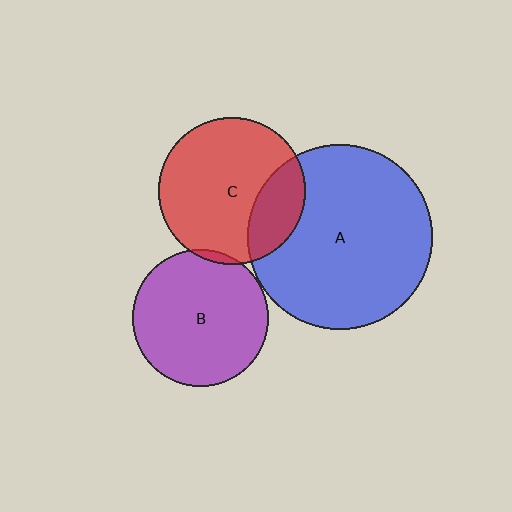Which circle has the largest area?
Circle A (blue).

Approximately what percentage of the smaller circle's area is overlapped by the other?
Approximately 25%.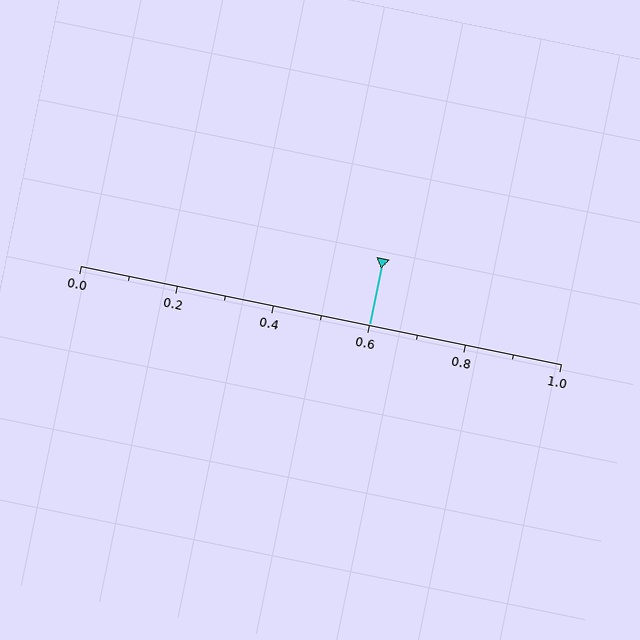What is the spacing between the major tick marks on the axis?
The major ticks are spaced 0.2 apart.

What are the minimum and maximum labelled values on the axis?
The axis runs from 0.0 to 1.0.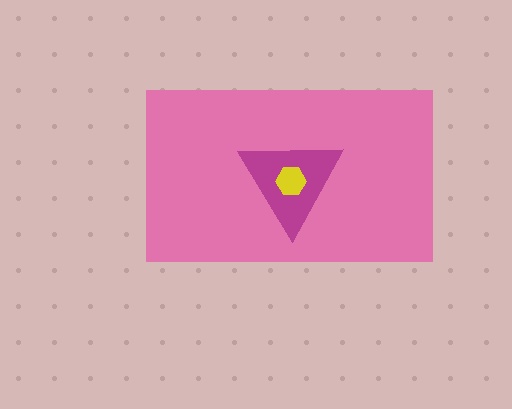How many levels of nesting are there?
3.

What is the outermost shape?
The pink rectangle.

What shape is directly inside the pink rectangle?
The magenta triangle.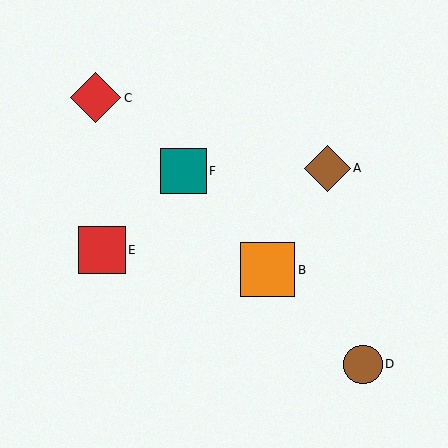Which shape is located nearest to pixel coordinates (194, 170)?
The teal square (labeled F) at (183, 171) is nearest to that location.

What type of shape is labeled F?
Shape F is a teal square.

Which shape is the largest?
The orange square (labeled B) is the largest.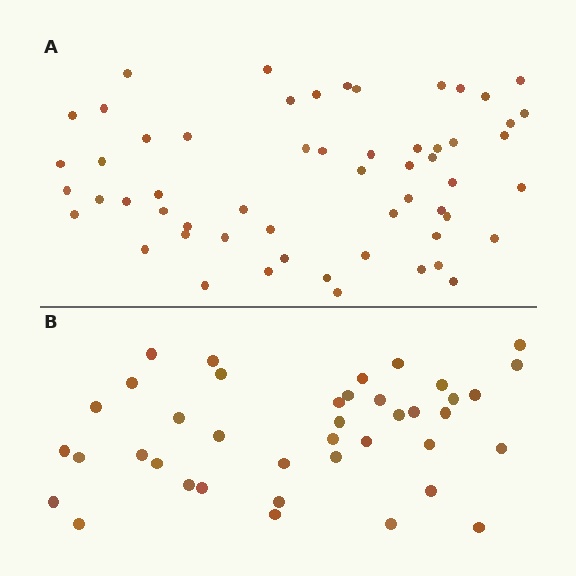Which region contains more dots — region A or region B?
Region A (the top region) has more dots.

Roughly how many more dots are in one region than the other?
Region A has approximately 15 more dots than region B.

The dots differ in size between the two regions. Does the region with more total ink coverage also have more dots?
No. Region B has more total ink coverage because its dots are larger, but region A actually contains more individual dots. Total area can be misleading — the number of items is what matters here.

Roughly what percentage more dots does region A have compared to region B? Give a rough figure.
About 40% more.